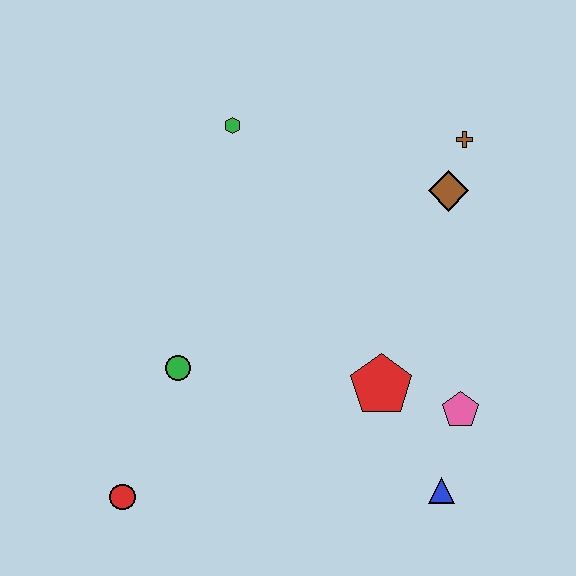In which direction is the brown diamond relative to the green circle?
The brown diamond is to the right of the green circle.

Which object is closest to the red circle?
The green circle is closest to the red circle.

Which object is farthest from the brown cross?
The red circle is farthest from the brown cross.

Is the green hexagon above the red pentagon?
Yes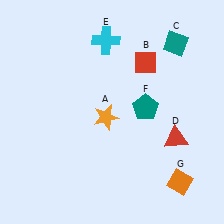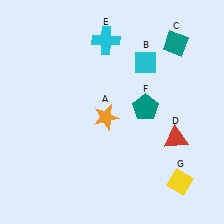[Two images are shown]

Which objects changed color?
B changed from red to cyan. G changed from orange to yellow.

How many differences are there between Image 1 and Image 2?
There are 2 differences between the two images.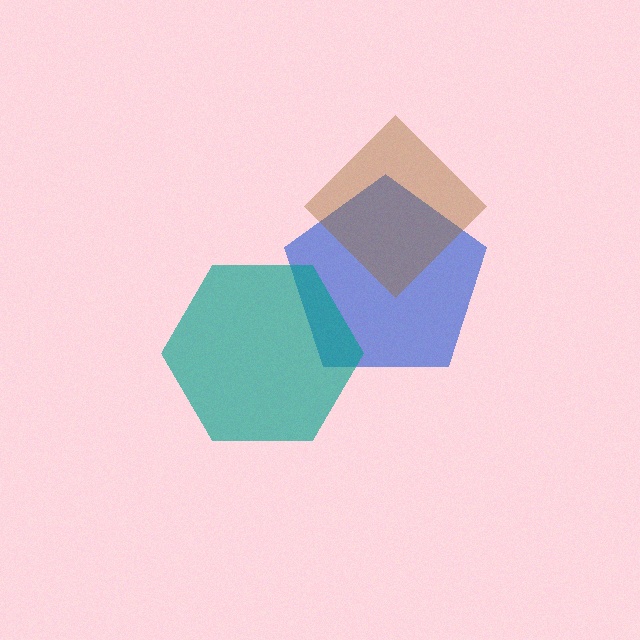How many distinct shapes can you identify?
There are 3 distinct shapes: a blue pentagon, a teal hexagon, a brown diamond.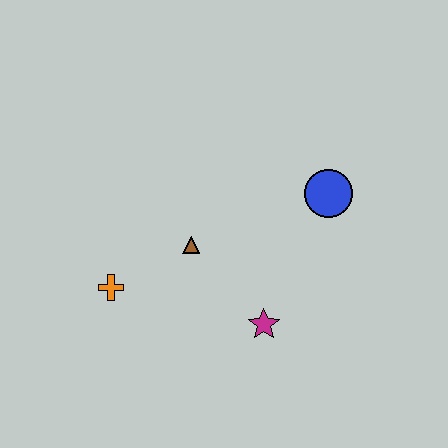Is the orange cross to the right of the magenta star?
No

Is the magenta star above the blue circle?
No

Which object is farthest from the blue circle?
The orange cross is farthest from the blue circle.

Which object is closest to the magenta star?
The brown triangle is closest to the magenta star.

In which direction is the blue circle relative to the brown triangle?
The blue circle is to the right of the brown triangle.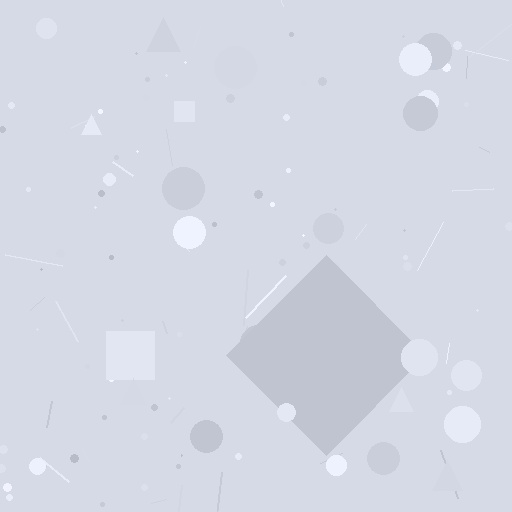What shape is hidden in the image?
A diamond is hidden in the image.